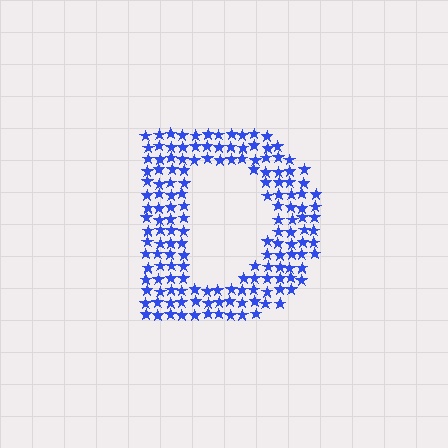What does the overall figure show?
The overall figure shows the letter D.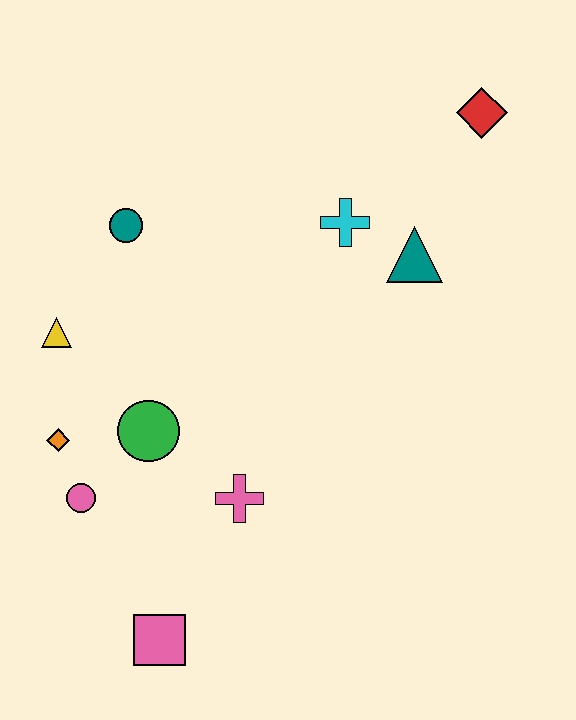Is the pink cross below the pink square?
No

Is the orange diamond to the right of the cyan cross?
No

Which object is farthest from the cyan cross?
The pink square is farthest from the cyan cross.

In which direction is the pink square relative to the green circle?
The pink square is below the green circle.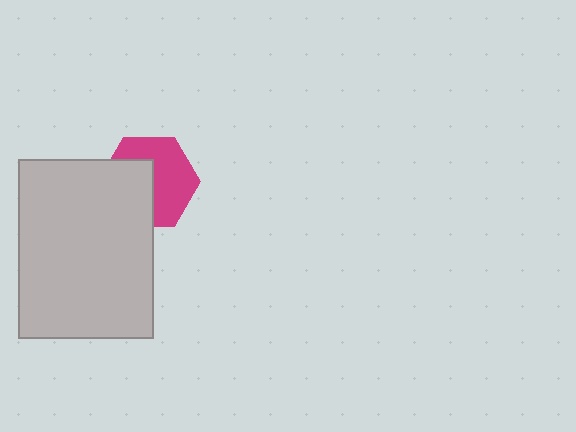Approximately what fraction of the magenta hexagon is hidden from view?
Roughly 44% of the magenta hexagon is hidden behind the light gray rectangle.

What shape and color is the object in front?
The object in front is a light gray rectangle.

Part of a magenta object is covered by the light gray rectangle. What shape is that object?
It is a hexagon.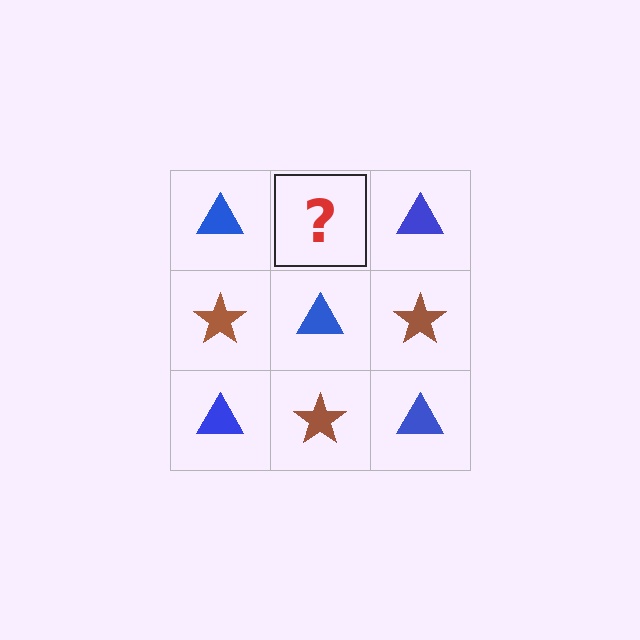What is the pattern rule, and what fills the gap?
The rule is that it alternates blue triangle and brown star in a checkerboard pattern. The gap should be filled with a brown star.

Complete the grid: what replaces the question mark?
The question mark should be replaced with a brown star.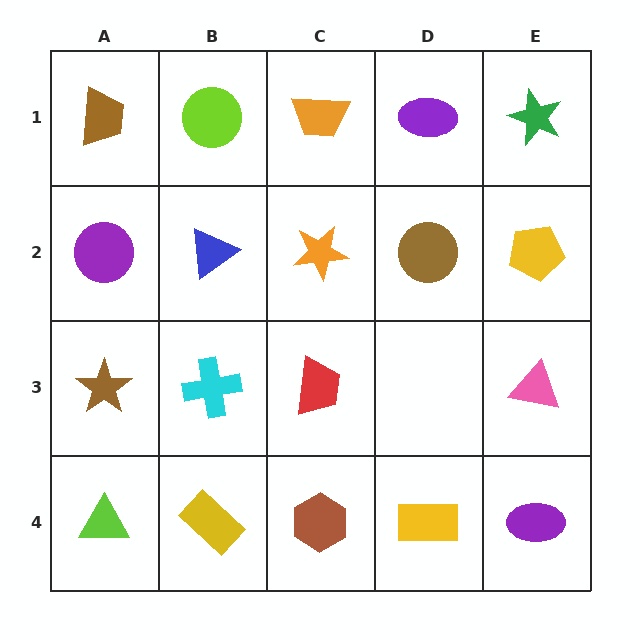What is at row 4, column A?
A lime triangle.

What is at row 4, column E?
A purple ellipse.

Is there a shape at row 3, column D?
No, that cell is empty.